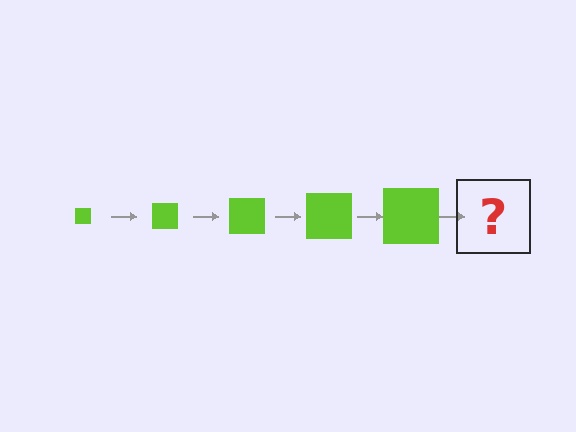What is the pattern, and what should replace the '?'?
The pattern is that the square gets progressively larger each step. The '?' should be a lime square, larger than the previous one.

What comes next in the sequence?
The next element should be a lime square, larger than the previous one.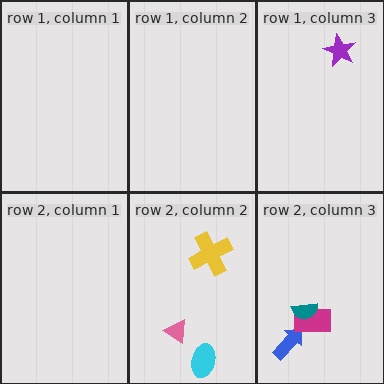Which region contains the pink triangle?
The row 2, column 2 region.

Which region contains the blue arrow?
The row 2, column 3 region.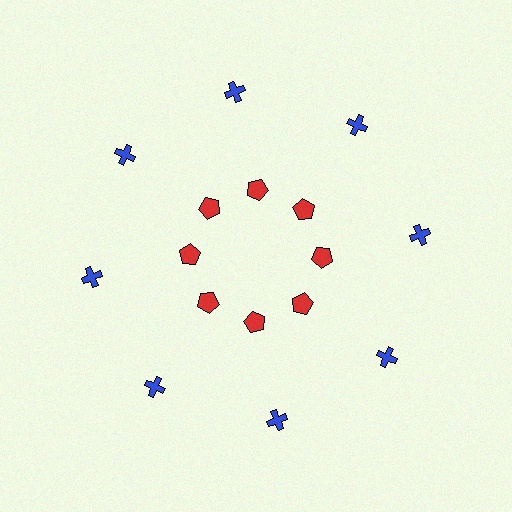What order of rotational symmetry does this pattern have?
This pattern has 8-fold rotational symmetry.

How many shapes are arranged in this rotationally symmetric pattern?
There are 16 shapes, arranged in 8 groups of 2.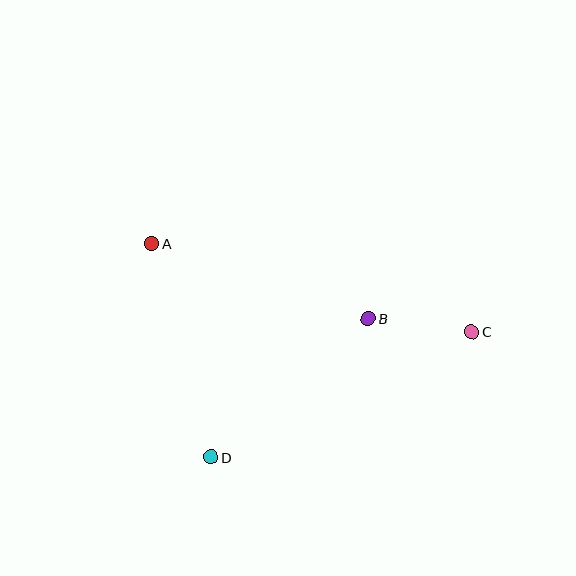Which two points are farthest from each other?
Points A and C are farthest from each other.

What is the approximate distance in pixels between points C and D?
The distance between C and D is approximately 289 pixels.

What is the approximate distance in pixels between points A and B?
The distance between A and B is approximately 229 pixels.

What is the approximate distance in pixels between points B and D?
The distance between B and D is approximately 210 pixels.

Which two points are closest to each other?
Points B and C are closest to each other.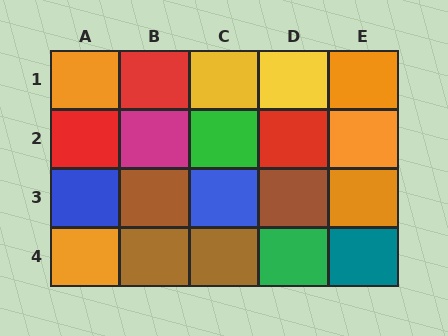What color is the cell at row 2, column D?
Red.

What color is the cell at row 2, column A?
Red.